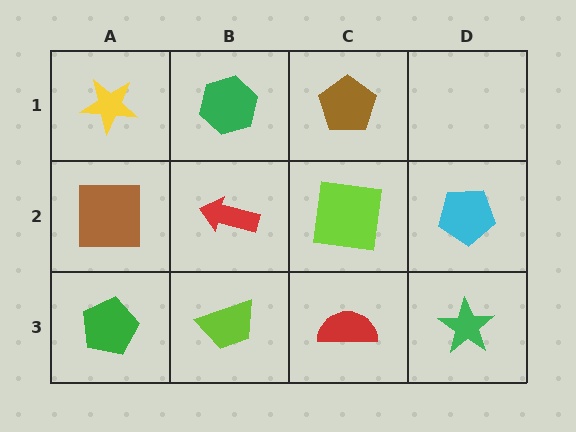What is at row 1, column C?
A brown pentagon.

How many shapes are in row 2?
4 shapes.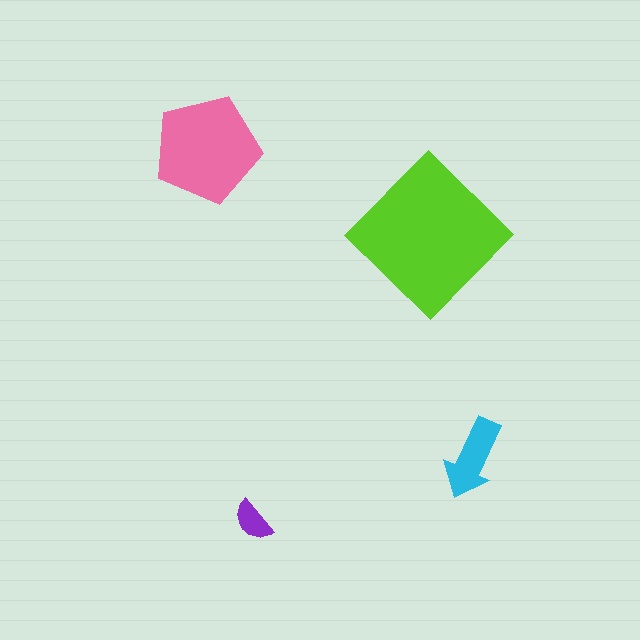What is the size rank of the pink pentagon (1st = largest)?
2nd.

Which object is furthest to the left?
The pink pentagon is leftmost.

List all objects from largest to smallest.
The lime diamond, the pink pentagon, the cyan arrow, the purple semicircle.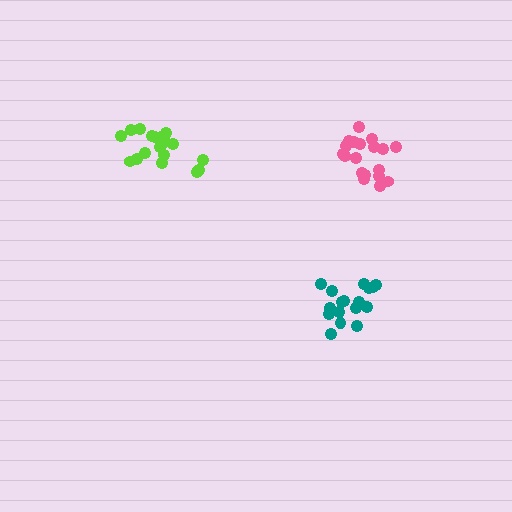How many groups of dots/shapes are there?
There are 3 groups.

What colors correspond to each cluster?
The clusters are colored: lime, teal, pink.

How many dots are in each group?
Group 1: 19 dots, Group 2: 17 dots, Group 3: 19 dots (55 total).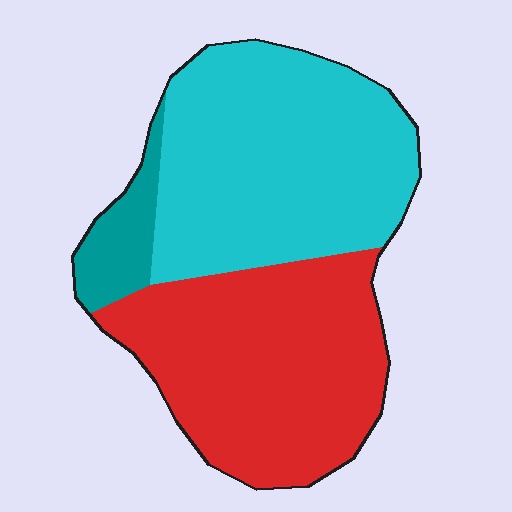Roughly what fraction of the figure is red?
Red covers about 45% of the figure.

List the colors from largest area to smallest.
From largest to smallest: cyan, red, teal.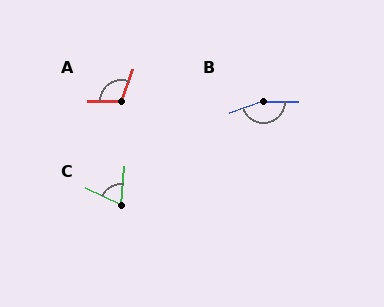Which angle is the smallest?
C, at approximately 70 degrees.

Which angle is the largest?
B, at approximately 162 degrees.